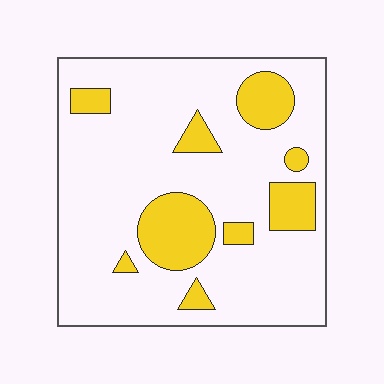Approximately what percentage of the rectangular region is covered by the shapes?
Approximately 20%.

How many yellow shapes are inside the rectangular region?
9.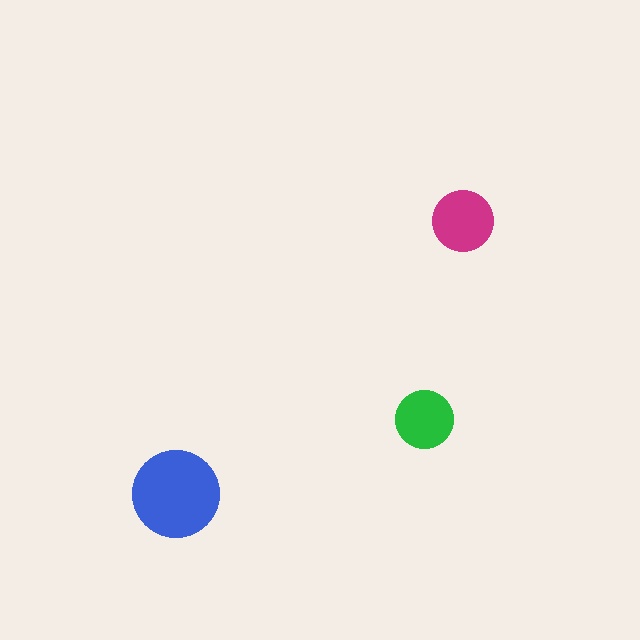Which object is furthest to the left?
The blue circle is leftmost.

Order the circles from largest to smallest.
the blue one, the magenta one, the green one.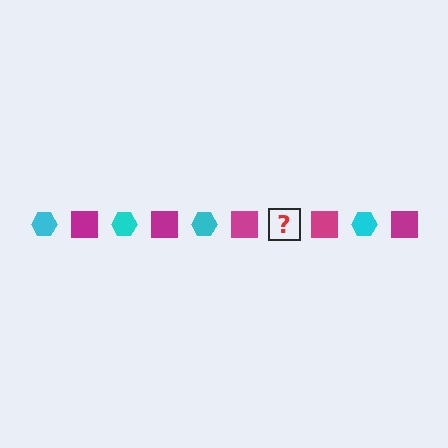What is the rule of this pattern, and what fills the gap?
The rule is that the pattern alternates between cyan hexagon and magenta square. The gap should be filled with a cyan hexagon.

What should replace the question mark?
The question mark should be replaced with a cyan hexagon.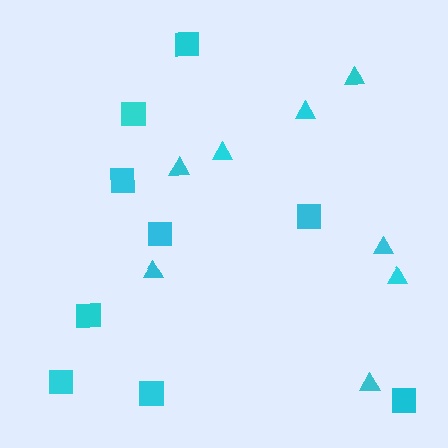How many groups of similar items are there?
There are 2 groups: one group of triangles (8) and one group of squares (9).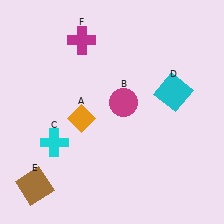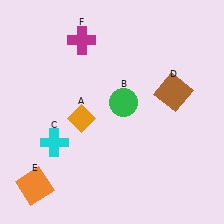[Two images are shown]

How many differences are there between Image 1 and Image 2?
There are 3 differences between the two images.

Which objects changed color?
B changed from magenta to green. D changed from cyan to brown. E changed from brown to orange.